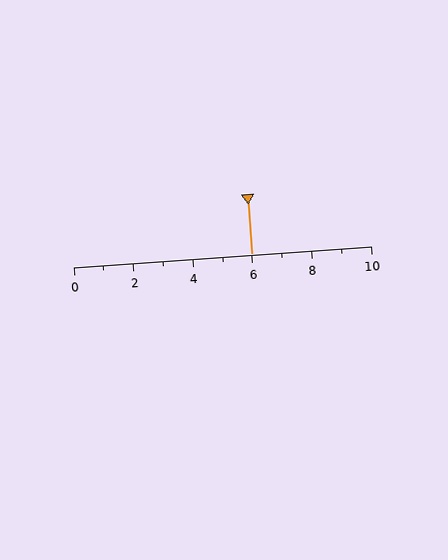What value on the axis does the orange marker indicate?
The marker indicates approximately 6.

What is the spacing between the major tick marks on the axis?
The major ticks are spaced 2 apart.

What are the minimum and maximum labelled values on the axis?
The axis runs from 0 to 10.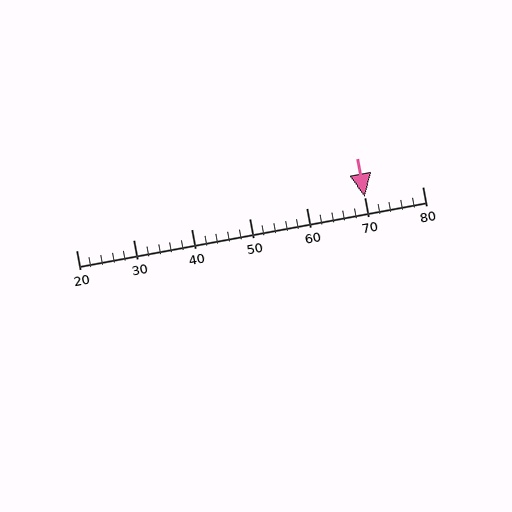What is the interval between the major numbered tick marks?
The major tick marks are spaced 10 units apart.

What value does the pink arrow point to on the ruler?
The pink arrow points to approximately 70.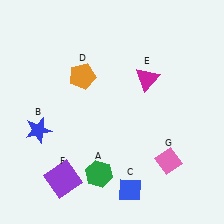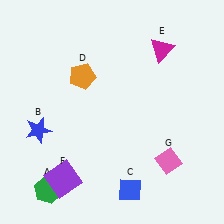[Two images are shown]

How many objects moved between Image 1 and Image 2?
2 objects moved between the two images.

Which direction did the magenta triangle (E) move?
The magenta triangle (E) moved up.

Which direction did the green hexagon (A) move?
The green hexagon (A) moved left.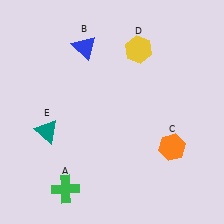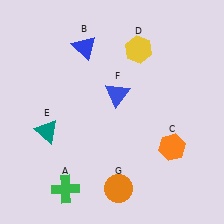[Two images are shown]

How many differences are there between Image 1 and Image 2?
There are 2 differences between the two images.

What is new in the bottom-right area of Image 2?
An orange circle (G) was added in the bottom-right area of Image 2.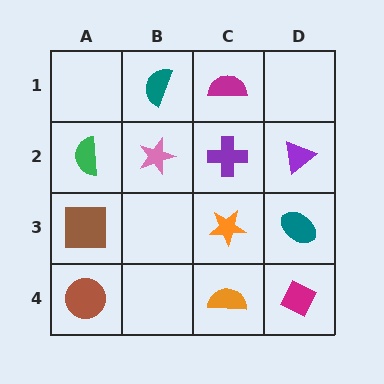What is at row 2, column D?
A purple triangle.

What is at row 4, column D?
A magenta diamond.